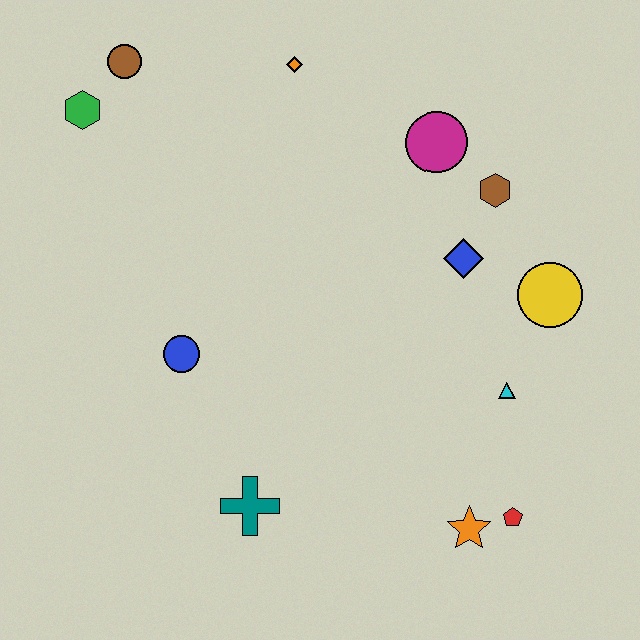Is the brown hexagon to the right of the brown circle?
Yes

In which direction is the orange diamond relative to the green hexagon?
The orange diamond is to the right of the green hexagon.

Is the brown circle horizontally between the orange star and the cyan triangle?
No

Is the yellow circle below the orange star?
No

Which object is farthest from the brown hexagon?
The green hexagon is farthest from the brown hexagon.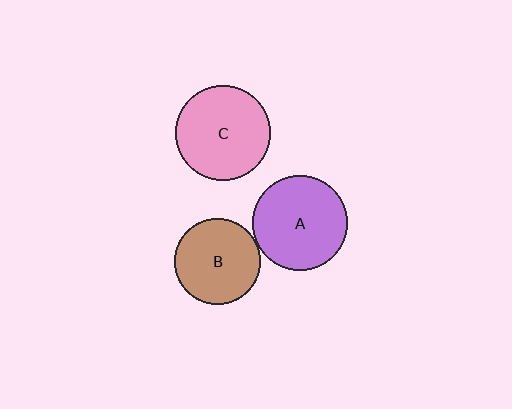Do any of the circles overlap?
No, none of the circles overlap.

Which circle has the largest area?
Circle C (pink).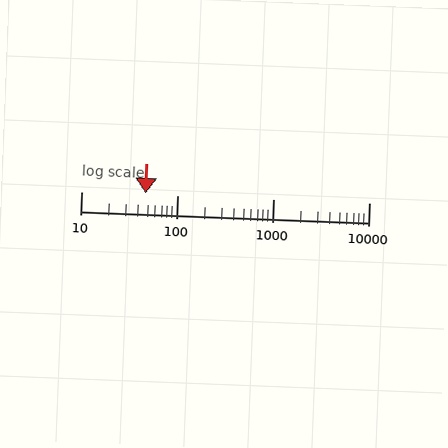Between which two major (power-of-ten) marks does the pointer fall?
The pointer is between 10 and 100.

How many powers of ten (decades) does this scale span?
The scale spans 3 decades, from 10 to 10000.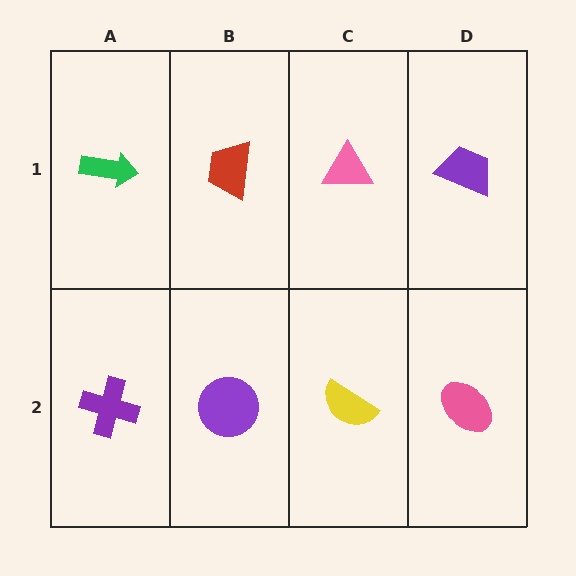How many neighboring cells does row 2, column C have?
3.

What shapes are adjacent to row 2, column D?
A purple trapezoid (row 1, column D), a yellow semicircle (row 2, column C).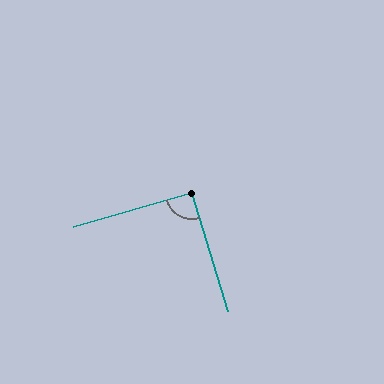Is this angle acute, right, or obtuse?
It is approximately a right angle.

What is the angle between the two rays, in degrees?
Approximately 91 degrees.